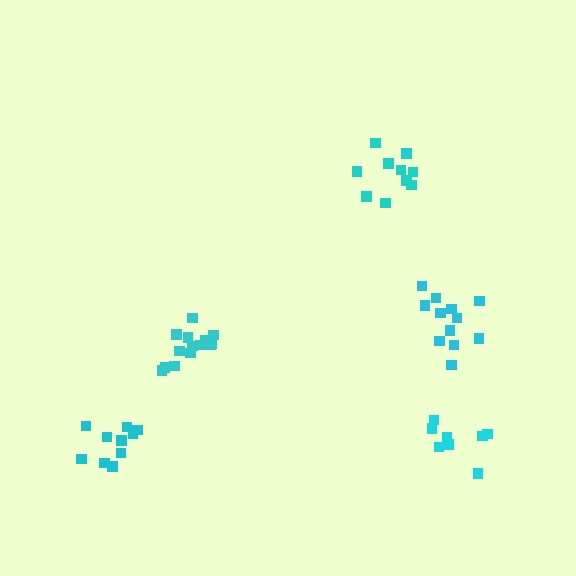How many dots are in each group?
Group 1: 10 dots, Group 2: 12 dots, Group 3: 14 dots, Group 4: 8 dots, Group 5: 10 dots (54 total).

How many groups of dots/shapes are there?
There are 5 groups.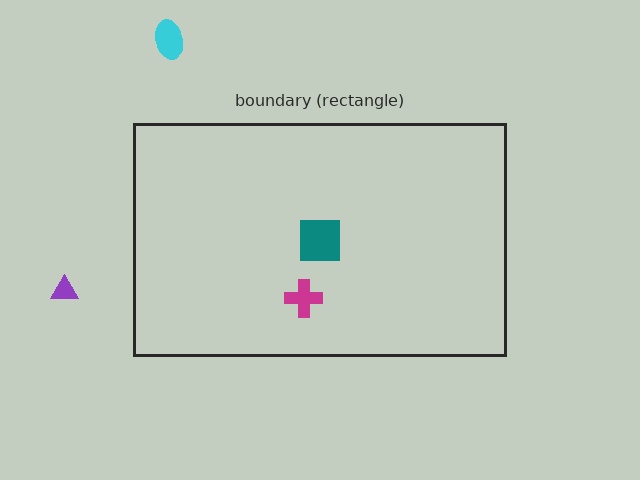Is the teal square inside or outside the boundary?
Inside.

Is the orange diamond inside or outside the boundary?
Inside.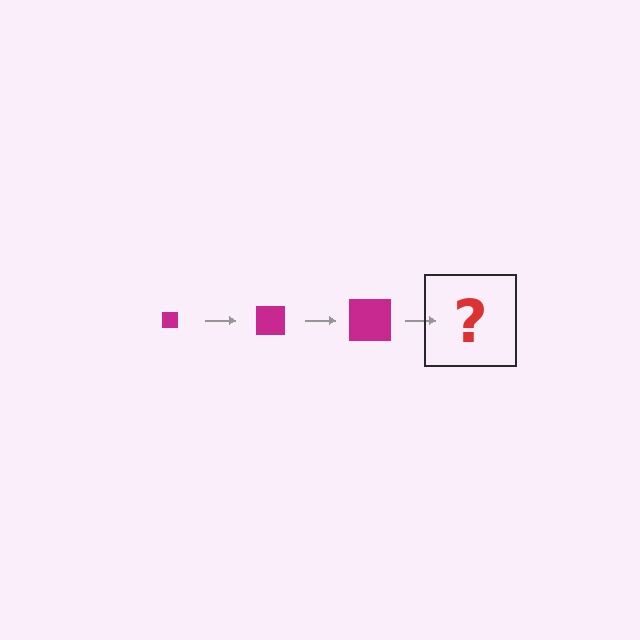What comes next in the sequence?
The next element should be a magenta square, larger than the previous one.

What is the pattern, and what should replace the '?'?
The pattern is that the square gets progressively larger each step. The '?' should be a magenta square, larger than the previous one.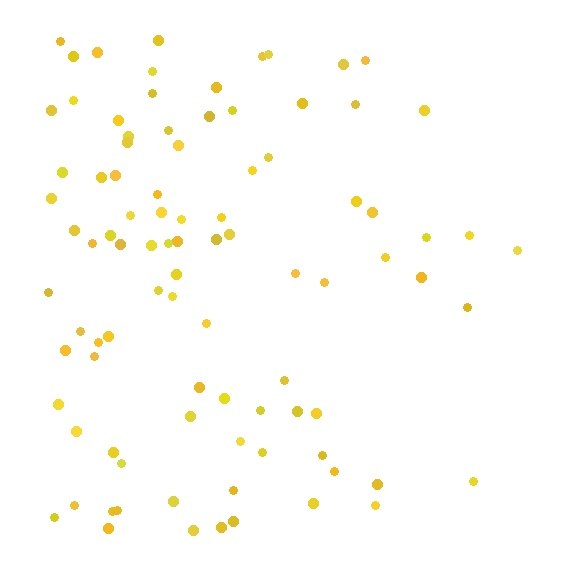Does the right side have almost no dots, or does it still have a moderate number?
Still a moderate number, just noticeably fewer than the left.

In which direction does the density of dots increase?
From right to left, with the left side densest.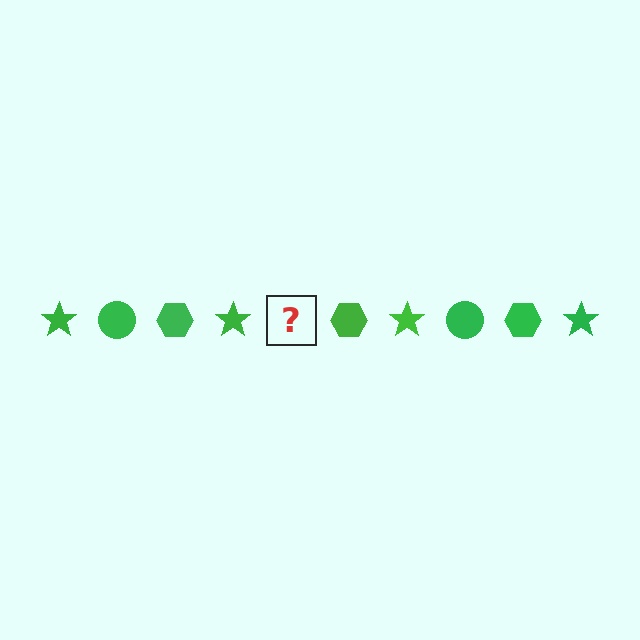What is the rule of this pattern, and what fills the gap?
The rule is that the pattern cycles through star, circle, hexagon shapes in green. The gap should be filled with a green circle.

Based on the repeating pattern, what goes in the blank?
The blank should be a green circle.